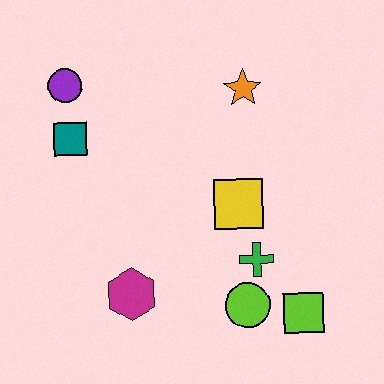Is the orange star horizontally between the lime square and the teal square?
Yes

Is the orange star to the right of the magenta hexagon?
Yes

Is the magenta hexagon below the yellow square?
Yes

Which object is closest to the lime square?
The lime circle is closest to the lime square.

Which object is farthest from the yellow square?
The purple circle is farthest from the yellow square.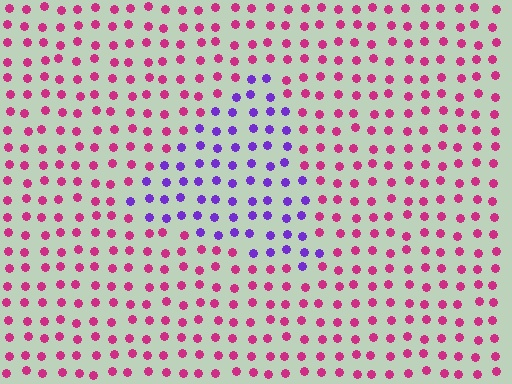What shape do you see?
I see a triangle.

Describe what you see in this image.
The image is filled with small magenta elements in a uniform arrangement. A triangle-shaped region is visible where the elements are tinted to a slightly different hue, forming a subtle color boundary.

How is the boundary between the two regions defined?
The boundary is defined purely by a slight shift in hue (about 61 degrees). Spacing, size, and orientation are identical on both sides.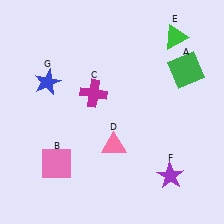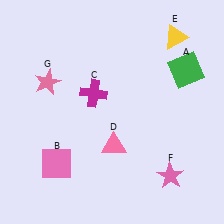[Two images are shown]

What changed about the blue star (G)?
In Image 1, G is blue. In Image 2, it changed to pink.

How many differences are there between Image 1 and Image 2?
There are 3 differences between the two images.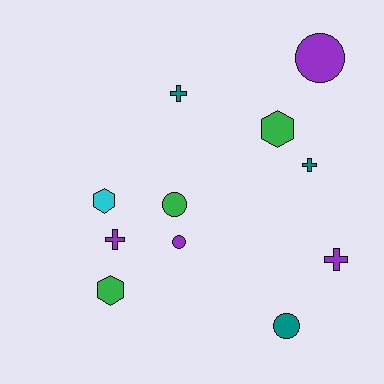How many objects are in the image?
There are 11 objects.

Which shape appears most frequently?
Cross, with 4 objects.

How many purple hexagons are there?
There are no purple hexagons.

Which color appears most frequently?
Purple, with 4 objects.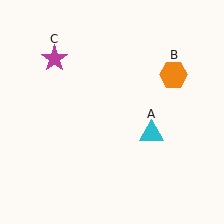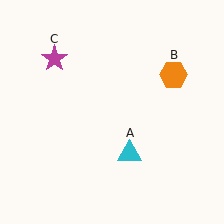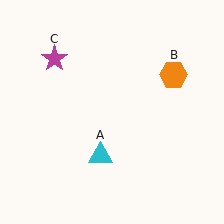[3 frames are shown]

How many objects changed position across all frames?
1 object changed position: cyan triangle (object A).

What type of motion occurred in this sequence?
The cyan triangle (object A) rotated clockwise around the center of the scene.